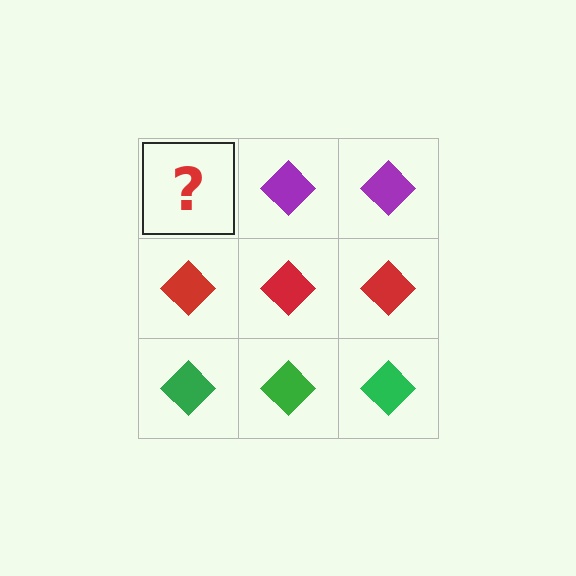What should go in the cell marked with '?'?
The missing cell should contain a purple diamond.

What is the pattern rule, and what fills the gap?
The rule is that each row has a consistent color. The gap should be filled with a purple diamond.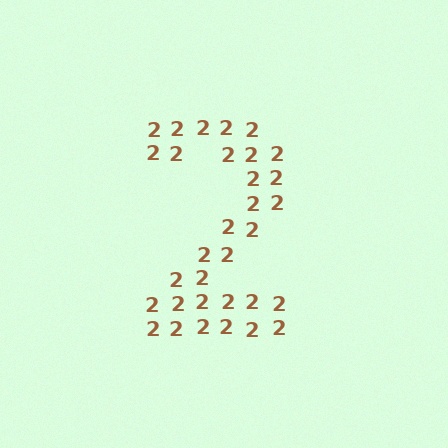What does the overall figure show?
The overall figure shows the digit 2.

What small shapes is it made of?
It is made of small digit 2's.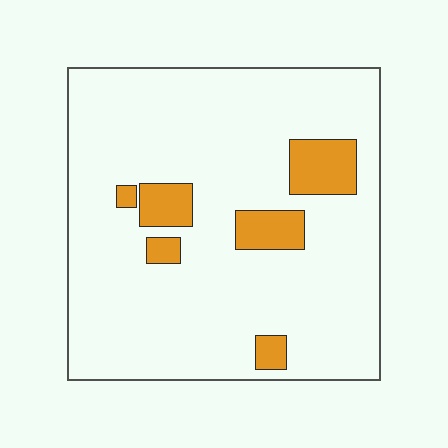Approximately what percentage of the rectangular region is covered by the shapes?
Approximately 10%.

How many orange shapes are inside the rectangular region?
6.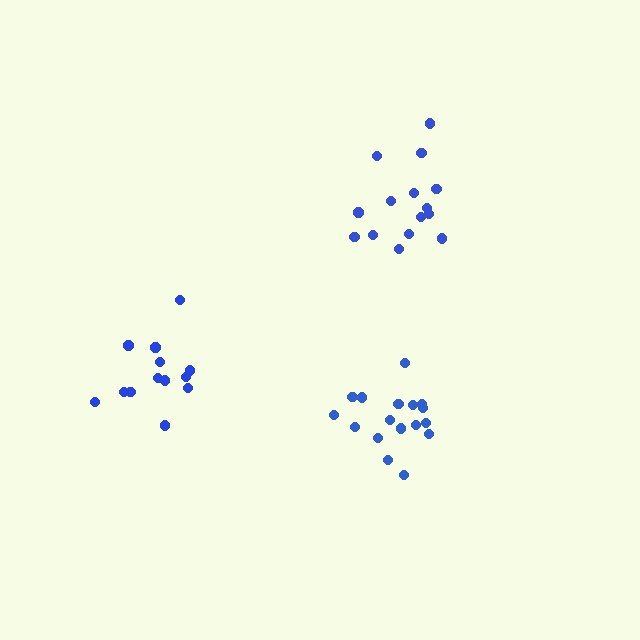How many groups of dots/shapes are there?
There are 3 groups.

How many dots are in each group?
Group 1: 17 dots, Group 2: 15 dots, Group 3: 13 dots (45 total).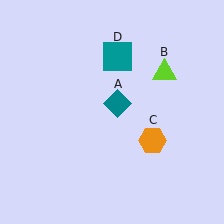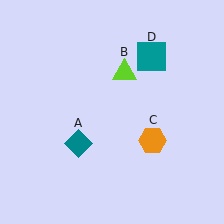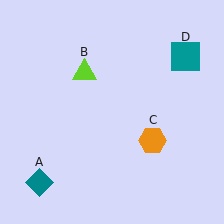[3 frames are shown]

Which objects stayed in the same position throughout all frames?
Orange hexagon (object C) remained stationary.